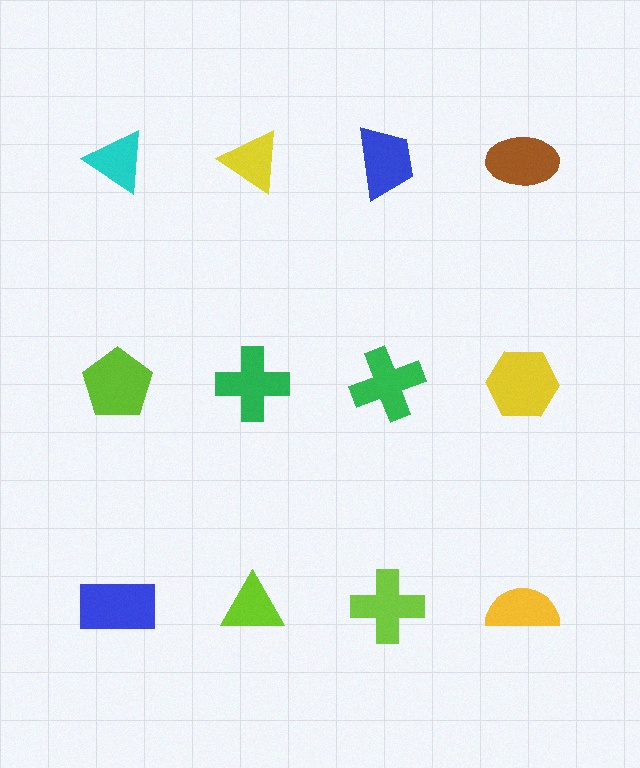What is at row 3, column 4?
A yellow semicircle.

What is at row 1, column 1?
A cyan triangle.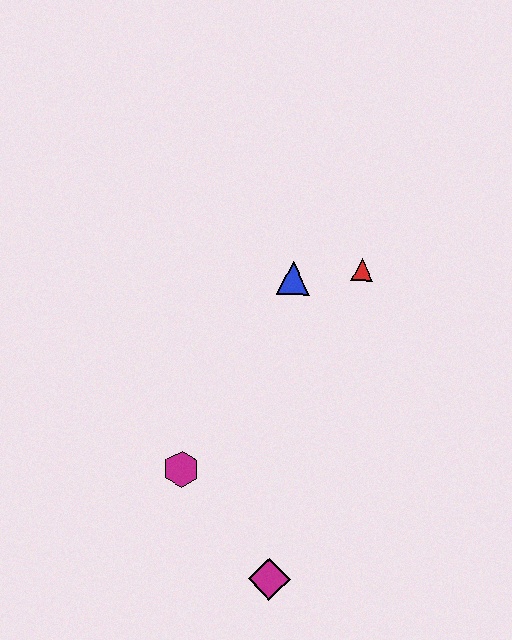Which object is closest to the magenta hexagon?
The magenta diamond is closest to the magenta hexagon.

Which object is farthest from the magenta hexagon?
The red triangle is farthest from the magenta hexagon.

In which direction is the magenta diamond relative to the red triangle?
The magenta diamond is below the red triangle.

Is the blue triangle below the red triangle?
Yes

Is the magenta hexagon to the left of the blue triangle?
Yes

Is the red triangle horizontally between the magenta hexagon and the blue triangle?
No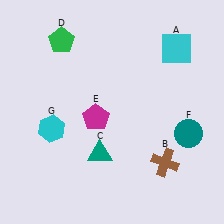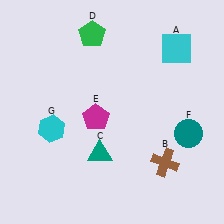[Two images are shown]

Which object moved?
The green pentagon (D) moved right.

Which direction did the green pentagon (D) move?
The green pentagon (D) moved right.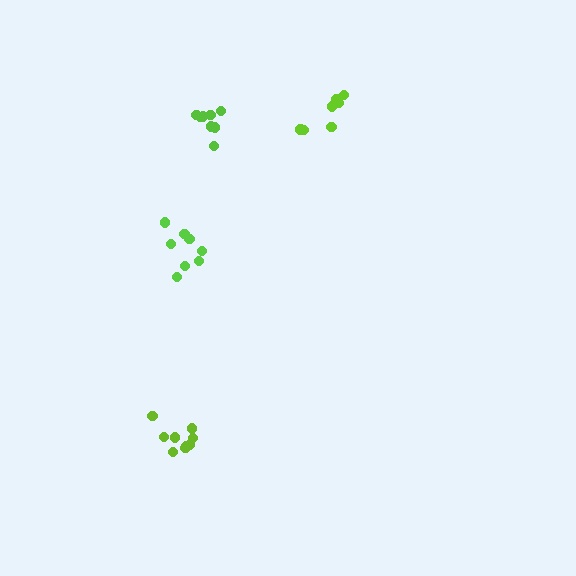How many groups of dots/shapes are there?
There are 4 groups.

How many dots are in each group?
Group 1: 8 dots, Group 2: 9 dots, Group 3: 7 dots, Group 4: 8 dots (32 total).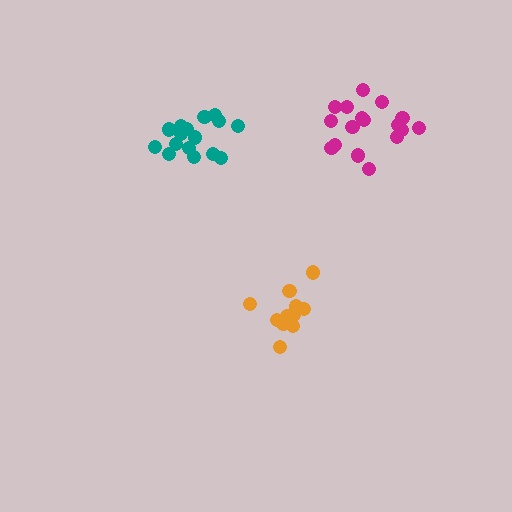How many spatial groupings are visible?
There are 3 spatial groupings.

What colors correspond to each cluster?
The clusters are colored: teal, orange, magenta.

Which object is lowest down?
The orange cluster is bottommost.